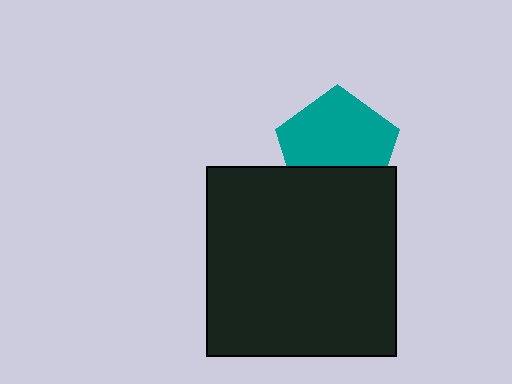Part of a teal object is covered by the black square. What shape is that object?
It is a pentagon.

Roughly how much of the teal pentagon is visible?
Most of it is visible (roughly 67%).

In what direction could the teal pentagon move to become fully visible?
The teal pentagon could move up. That would shift it out from behind the black square entirely.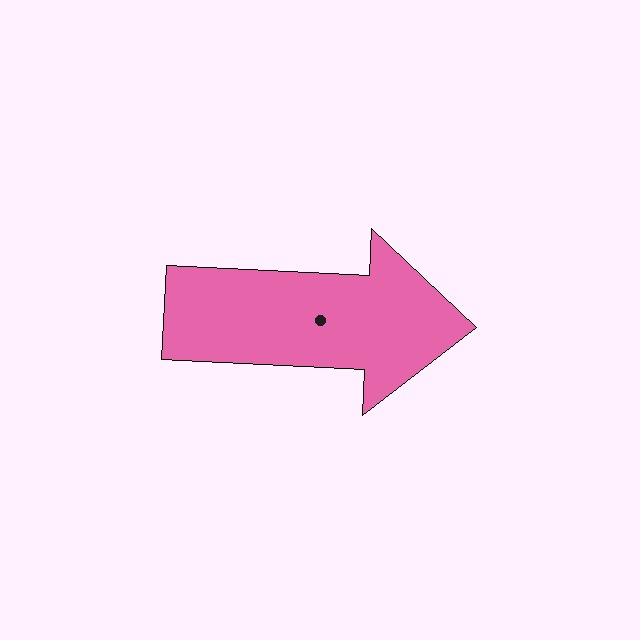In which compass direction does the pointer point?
East.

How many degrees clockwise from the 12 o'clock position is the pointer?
Approximately 93 degrees.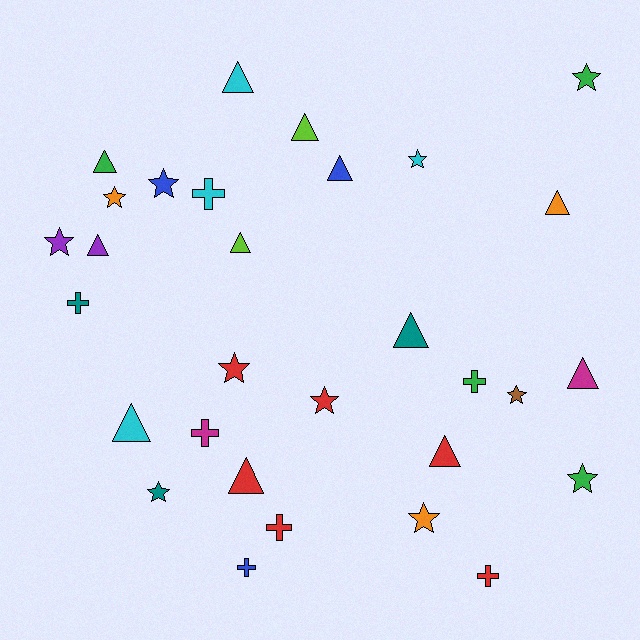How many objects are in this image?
There are 30 objects.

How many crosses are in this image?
There are 7 crosses.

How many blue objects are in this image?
There are 3 blue objects.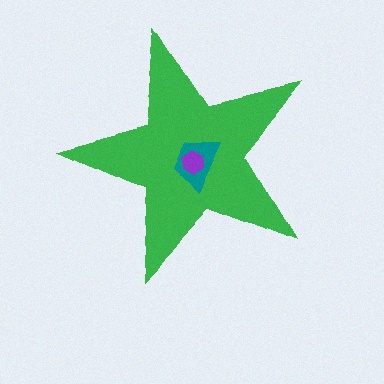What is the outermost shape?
The green star.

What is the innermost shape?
The purple hexagon.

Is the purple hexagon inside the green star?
Yes.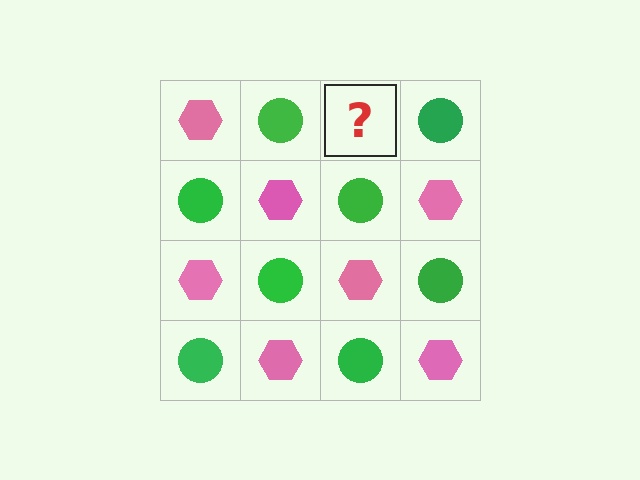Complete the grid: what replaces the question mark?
The question mark should be replaced with a pink hexagon.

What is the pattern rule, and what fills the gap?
The rule is that it alternates pink hexagon and green circle in a checkerboard pattern. The gap should be filled with a pink hexagon.